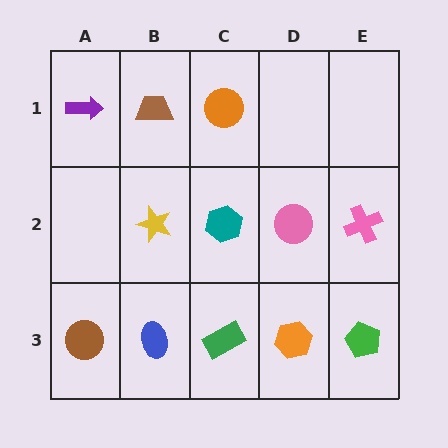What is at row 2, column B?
A yellow star.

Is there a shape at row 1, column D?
No, that cell is empty.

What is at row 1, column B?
A brown trapezoid.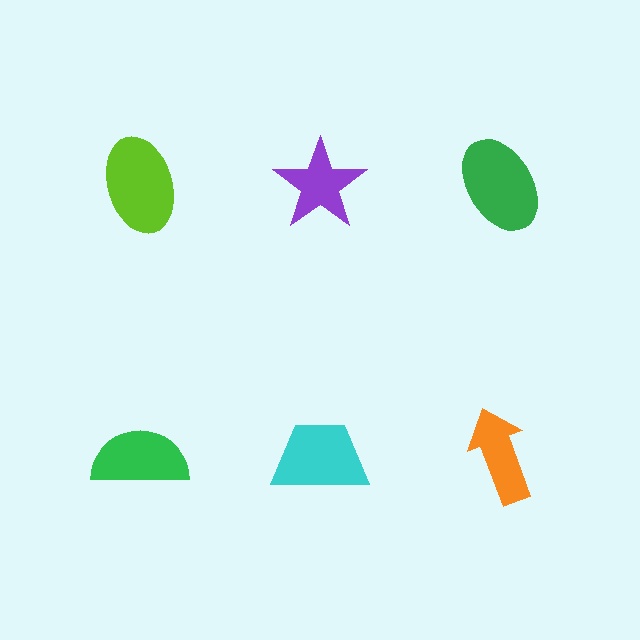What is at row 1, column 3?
A green ellipse.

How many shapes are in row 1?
3 shapes.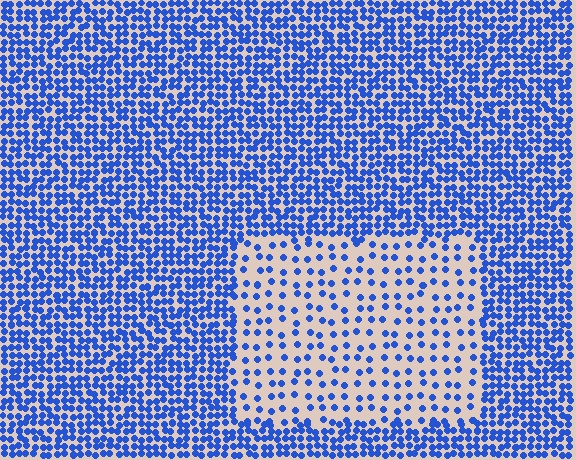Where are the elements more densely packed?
The elements are more densely packed outside the rectangle boundary.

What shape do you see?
I see a rectangle.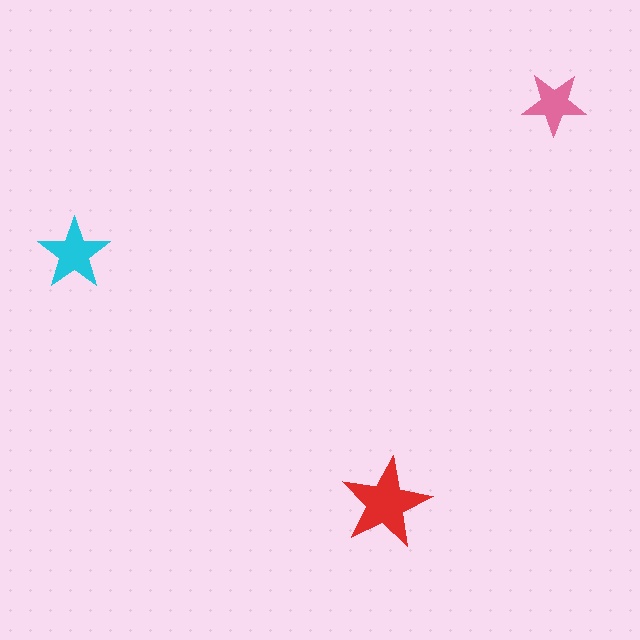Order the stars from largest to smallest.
the red one, the cyan one, the pink one.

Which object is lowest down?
The red star is bottommost.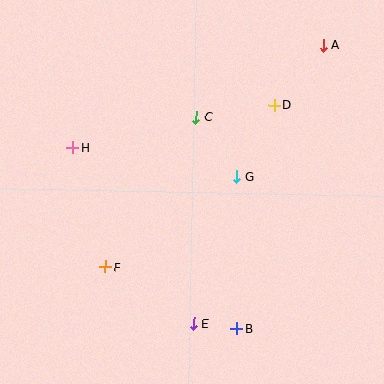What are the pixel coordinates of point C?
Point C is at (196, 117).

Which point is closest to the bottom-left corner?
Point F is closest to the bottom-left corner.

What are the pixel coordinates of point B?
Point B is at (237, 329).